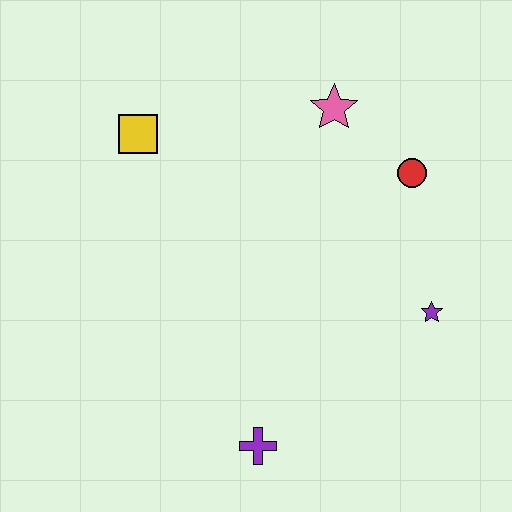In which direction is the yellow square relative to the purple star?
The yellow square is to the left of the purple star.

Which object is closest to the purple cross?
The purple star is closest to the purple cross.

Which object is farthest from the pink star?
The purple cross is farthest from the pink star.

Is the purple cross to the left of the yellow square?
No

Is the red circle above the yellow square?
No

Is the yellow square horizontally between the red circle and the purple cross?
No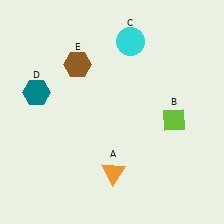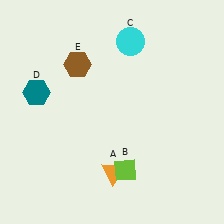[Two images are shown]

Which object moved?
The lime diamond (B) moved down.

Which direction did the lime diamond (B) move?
The lime diamond (B) moved down.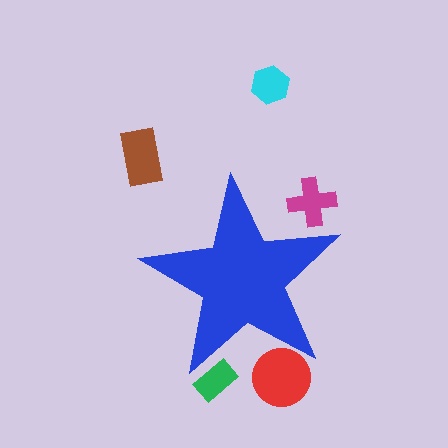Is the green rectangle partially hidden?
Yes, the green rectangle is partially hidden behind the blue star.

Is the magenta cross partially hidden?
Yes, the magenta cross is partially hidden behind the blue star.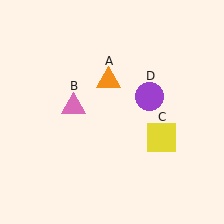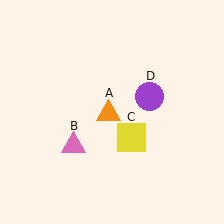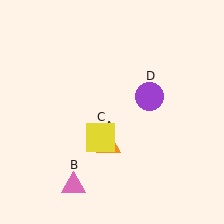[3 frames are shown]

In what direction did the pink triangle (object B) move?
The pink triangle (object B) moved down.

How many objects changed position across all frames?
3 objects changed position: orange triangle (object A), pink triangle (object B), yellow square (object C).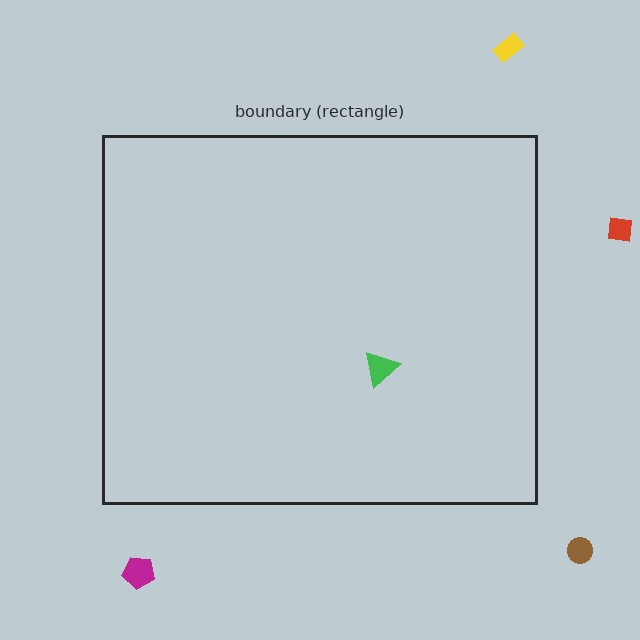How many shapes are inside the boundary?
1 inside, 4 outside.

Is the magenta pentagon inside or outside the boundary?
Outside.